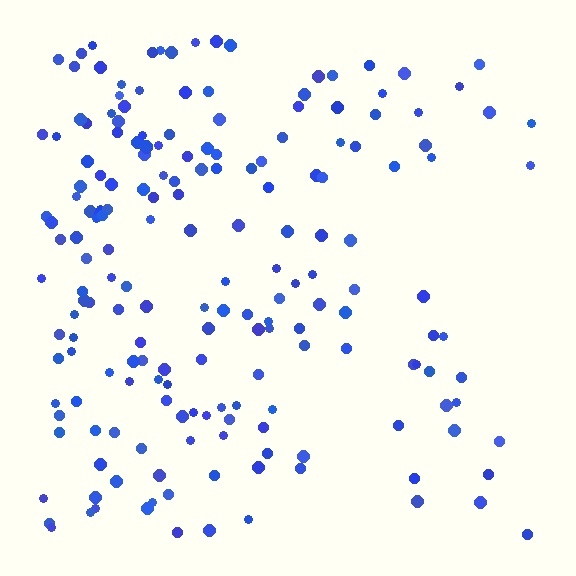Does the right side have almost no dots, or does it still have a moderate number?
Still a moderate number, just noticeably fewer than the left.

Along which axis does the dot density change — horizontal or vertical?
Horizontal.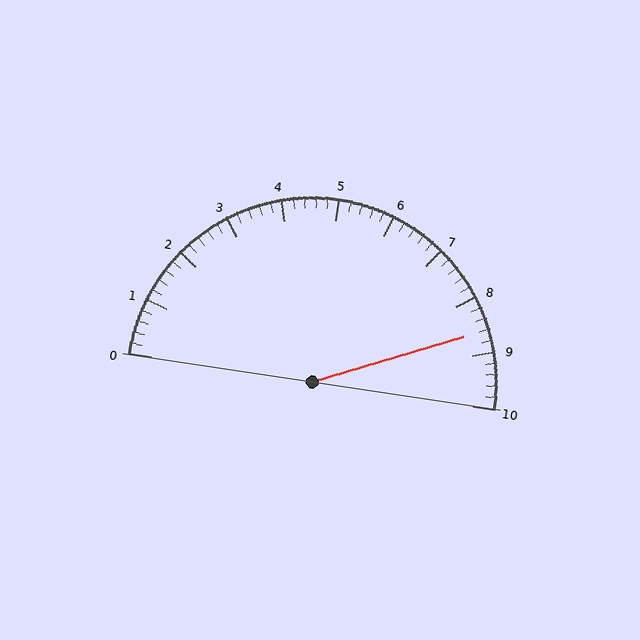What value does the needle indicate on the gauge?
The needle indicates approximately 8.6.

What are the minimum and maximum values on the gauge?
The gauge ranges from 0 to 10.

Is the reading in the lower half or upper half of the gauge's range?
The reading is in the upper half of the range (0 to 10).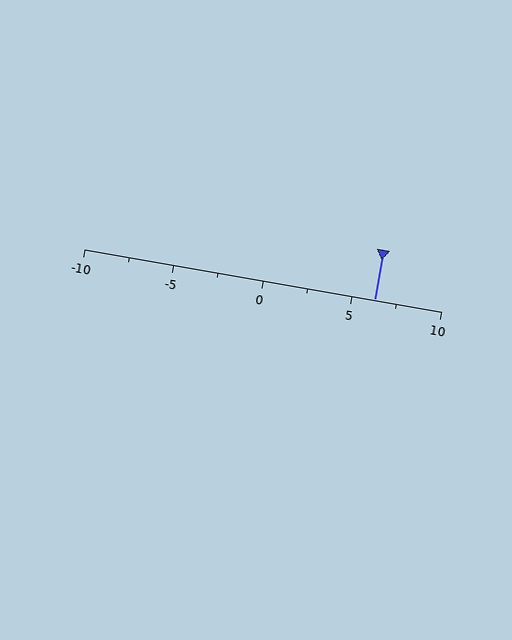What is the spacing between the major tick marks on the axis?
The major ticks are spaced 5 apart.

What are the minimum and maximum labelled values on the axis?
The axis runs from -10 to 10.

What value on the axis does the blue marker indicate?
The marker indicates approximately 6.2.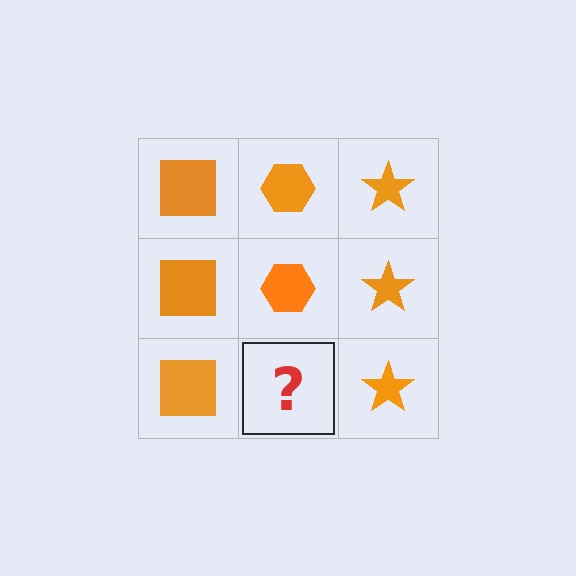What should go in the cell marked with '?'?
The missing cell should contain an orange hexagon.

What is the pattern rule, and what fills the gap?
The rule is that each column has a consistent shape. The gap should be filled with an orange hexagon.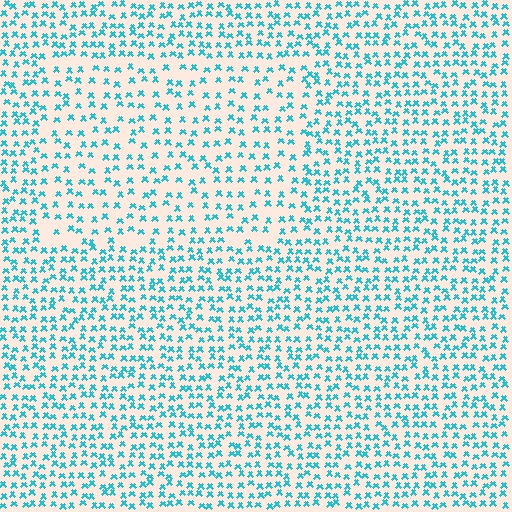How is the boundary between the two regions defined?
The boundary is defined by a change in element density (approximately 1.6x ratio). All elements are the same color, size, and shape.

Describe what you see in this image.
The image contains small cyan elements arranged at two different densities. A rectangle-shaped region is visible where the elements are less densely packed than the surrounding area.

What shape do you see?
I see a rectangle.